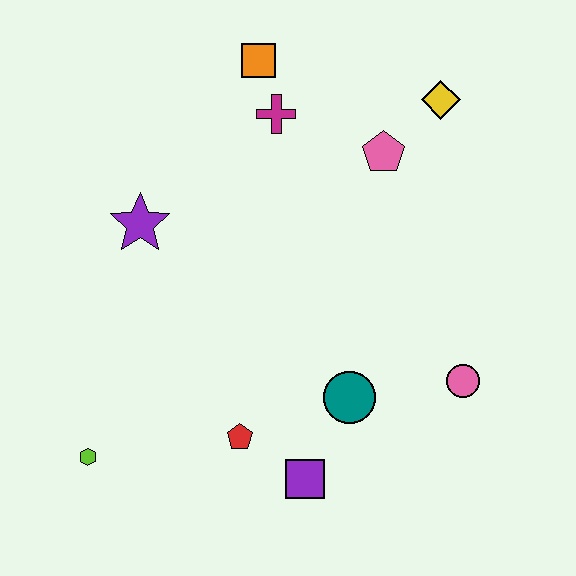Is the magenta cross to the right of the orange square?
Yes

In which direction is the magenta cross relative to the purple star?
The magenta cross is to the right of the purple star.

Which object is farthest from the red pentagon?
The yellow diamond is farthest from the red pentagon.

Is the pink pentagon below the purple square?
No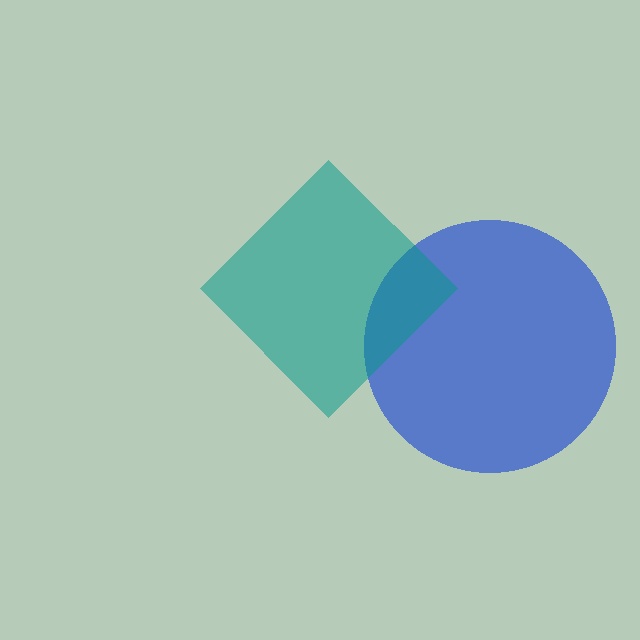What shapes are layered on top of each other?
The layered shapes are: a blue circle, a teal diamond.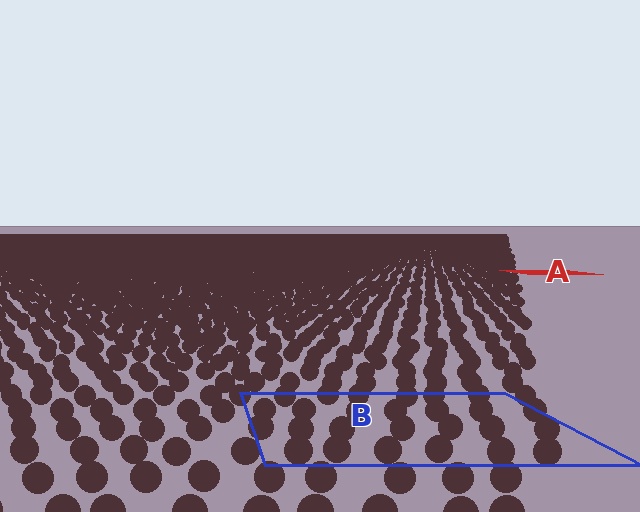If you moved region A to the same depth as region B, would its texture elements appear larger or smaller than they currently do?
They would appear larger. At a closer depth, the same texture elements are projected at a bigger on-screen size.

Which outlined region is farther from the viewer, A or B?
Region A is farther from the viewer — the texture elements inside it appear smaller and more densely packed.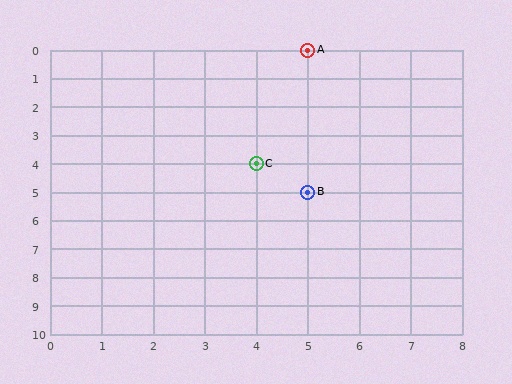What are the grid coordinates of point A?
Point A is at grid coordinates (5, 0).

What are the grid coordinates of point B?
Point B is at grid coordinates (5, 5).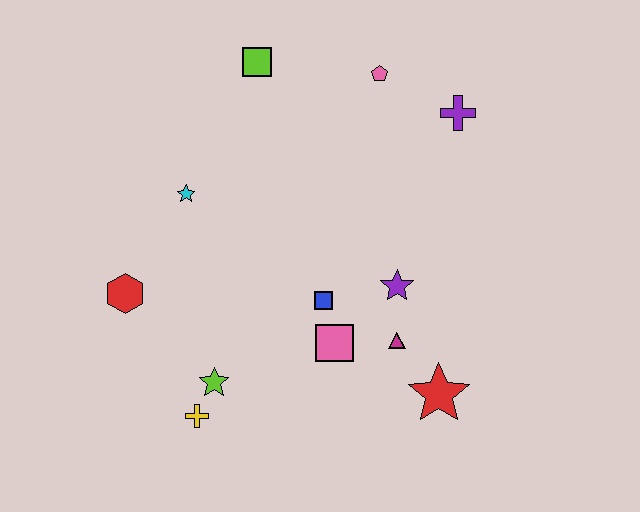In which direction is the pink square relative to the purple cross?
The pink square is below the purple cross.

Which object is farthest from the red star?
The lime square is farthest from the red star.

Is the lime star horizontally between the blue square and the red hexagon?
Yes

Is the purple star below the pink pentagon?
Yes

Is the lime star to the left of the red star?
Yes